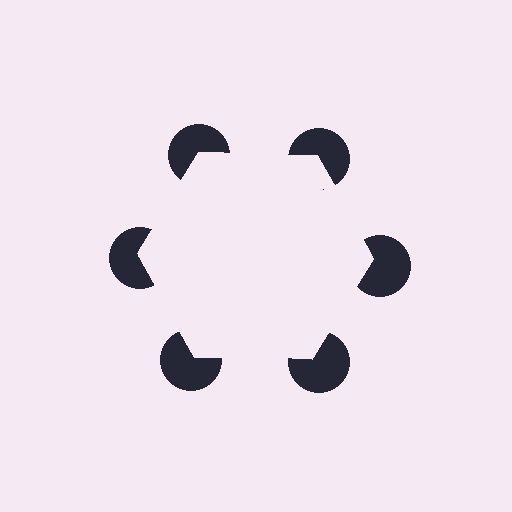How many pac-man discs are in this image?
There are 6 — one at each vertex of the illusory hexagon.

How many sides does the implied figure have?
6 sides.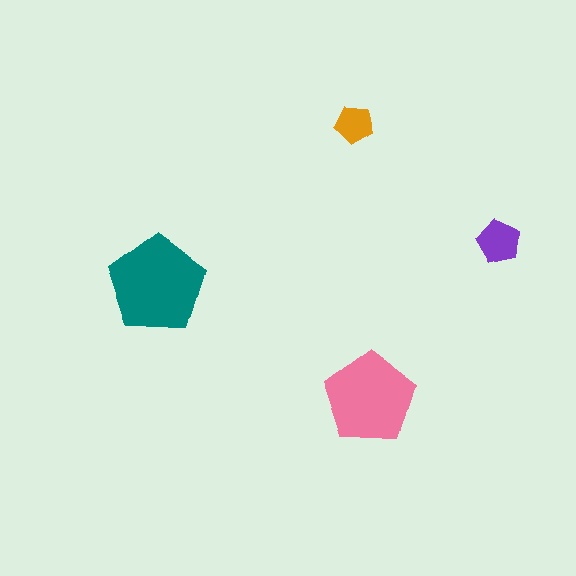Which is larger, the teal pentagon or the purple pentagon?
The teal one.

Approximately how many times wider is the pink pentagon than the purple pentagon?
About 2 times wider.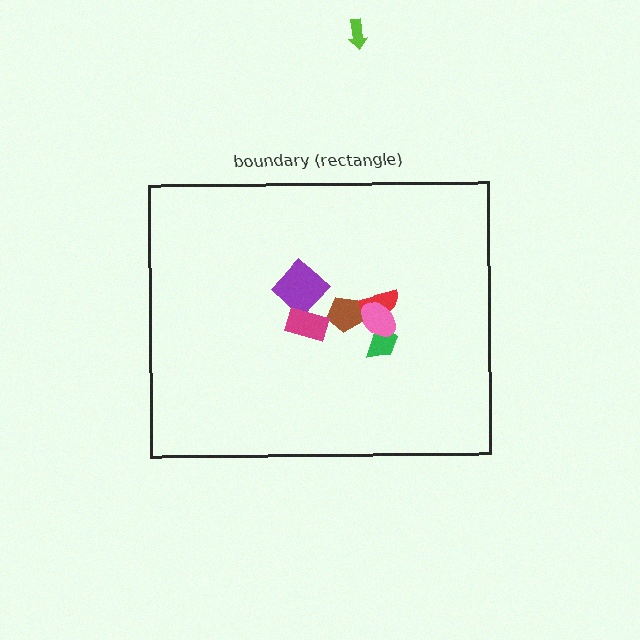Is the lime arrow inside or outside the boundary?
Outside.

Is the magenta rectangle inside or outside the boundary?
Inside.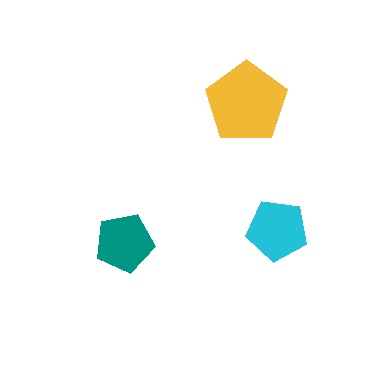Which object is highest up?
The yellow pentagon is topmost.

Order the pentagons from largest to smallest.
the yellow one, the cyan one, the teal one.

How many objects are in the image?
There are 3 objects in the image.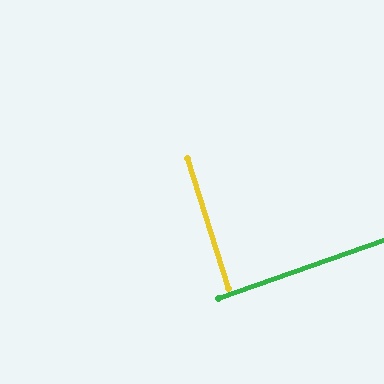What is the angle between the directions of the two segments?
Approximately 88 degrees.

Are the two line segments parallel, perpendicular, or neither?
Perpendicular — they meet at approximately 88°.